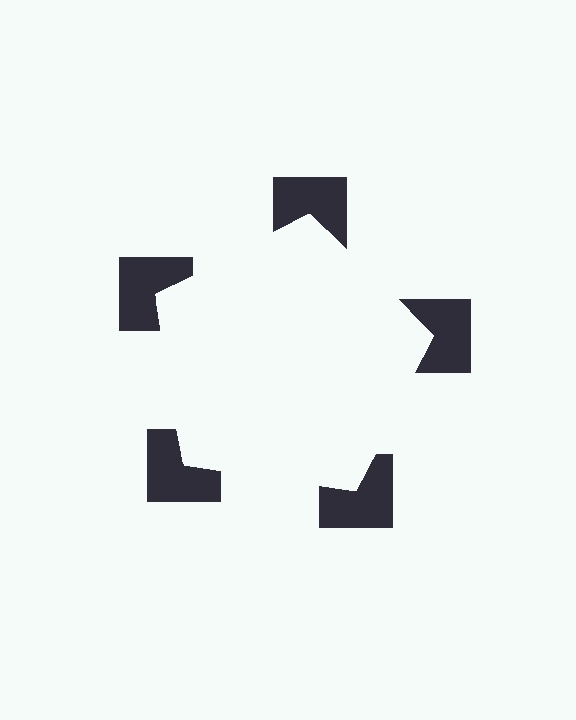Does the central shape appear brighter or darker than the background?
It typically appears slightly brighter than the background, even though no actual brightness change is drawn.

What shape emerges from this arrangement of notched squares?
An illusory pentagon — its edges are inferred from the aligned wedge cuts in the notched squares, not physically drawn.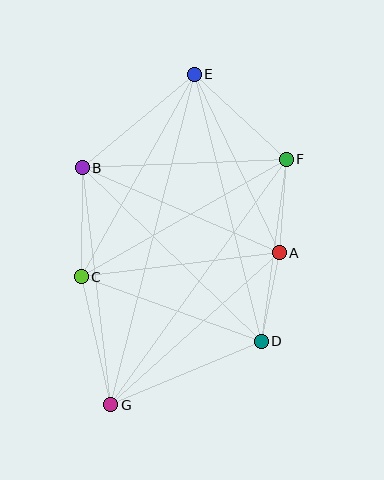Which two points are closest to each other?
Points A and D are closest to each other.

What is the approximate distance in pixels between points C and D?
The distance between C and D is approximately 191 pixels.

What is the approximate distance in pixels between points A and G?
The distance between A and G is approximately 227 pixels.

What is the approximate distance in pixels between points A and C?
The distance between A and C is approximately 199 pixels.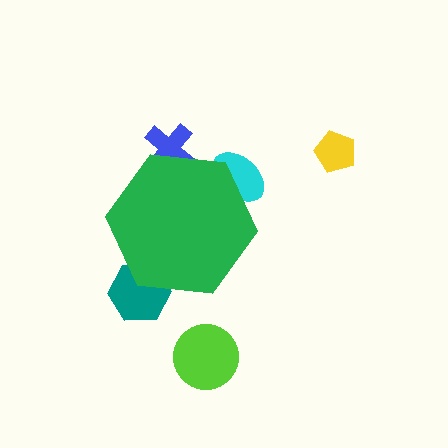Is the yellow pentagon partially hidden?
No, the yellow pentagon is fully visible.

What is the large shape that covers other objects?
A green hexagon.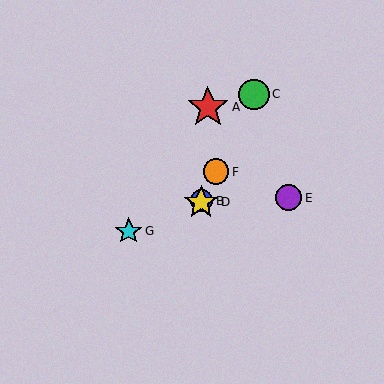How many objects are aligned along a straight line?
4 objects (B, C, D, F) are aligned along a straight line.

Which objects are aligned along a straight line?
Objects B, C, D, F are aligned along a straight line.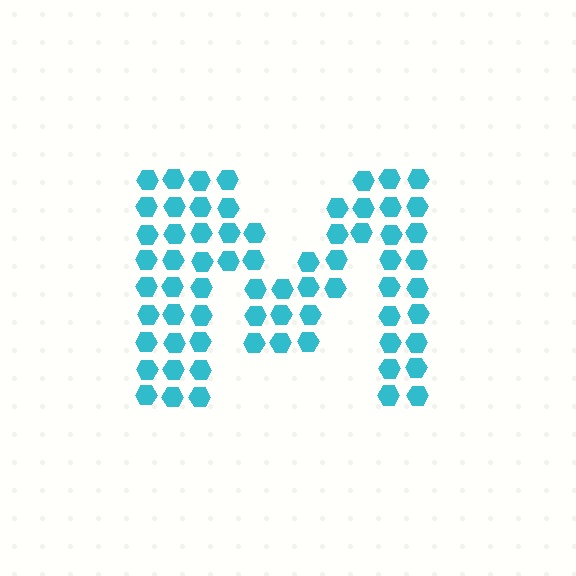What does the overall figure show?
The overall figure shows the letter M.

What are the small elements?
The small elements are hexagons.